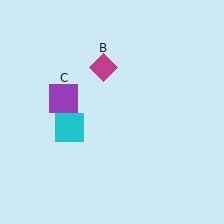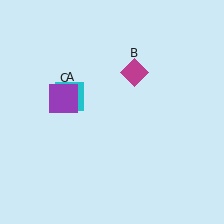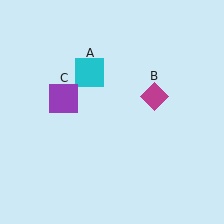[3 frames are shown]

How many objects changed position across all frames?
2 objects changed position: cyan square (object A), magenta diamond (object B).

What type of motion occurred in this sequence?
The cyan square (object A), magenta diamond (object B) rotated clockwise around the center of the scene.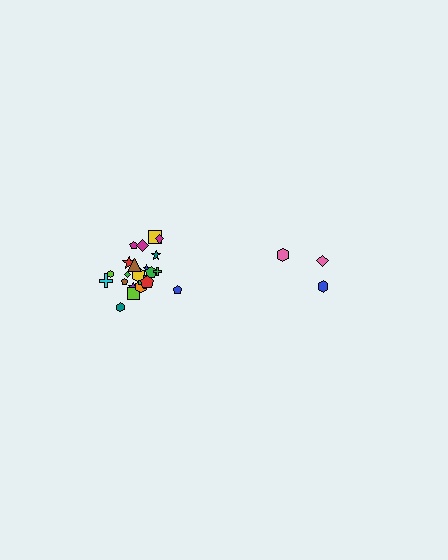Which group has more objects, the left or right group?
The left group.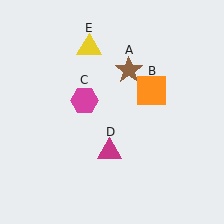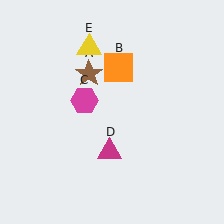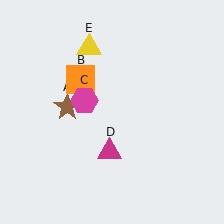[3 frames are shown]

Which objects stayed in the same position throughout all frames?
Magenta hexagon (object C) and magenta triangle (object D) and yellow triangle (object E) remained stationary.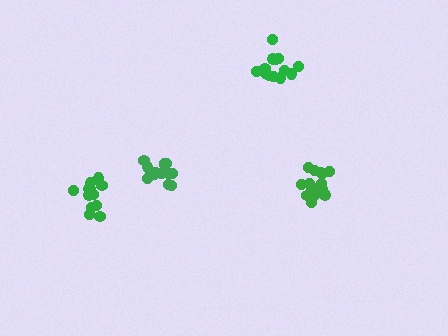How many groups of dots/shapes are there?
There are 4 groups.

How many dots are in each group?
Group 1: 13 dots, Group 2: 13 dots, Group 3: 18 dots, Group 4: 13 dots (57 total).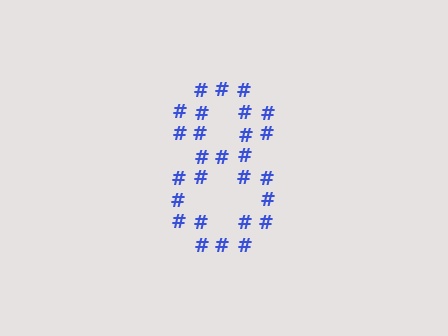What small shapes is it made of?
It is made of small hash symbols.